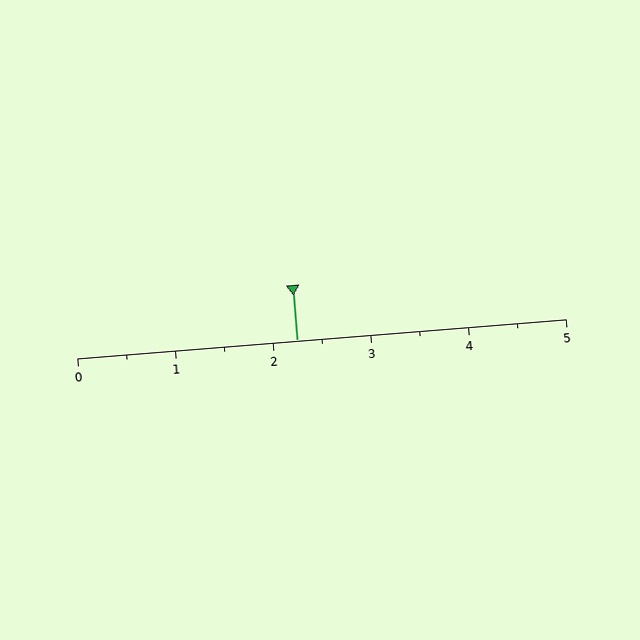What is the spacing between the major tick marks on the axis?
The major ticks are spaced 1 apart.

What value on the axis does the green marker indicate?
The marker indicates approximately 2.2.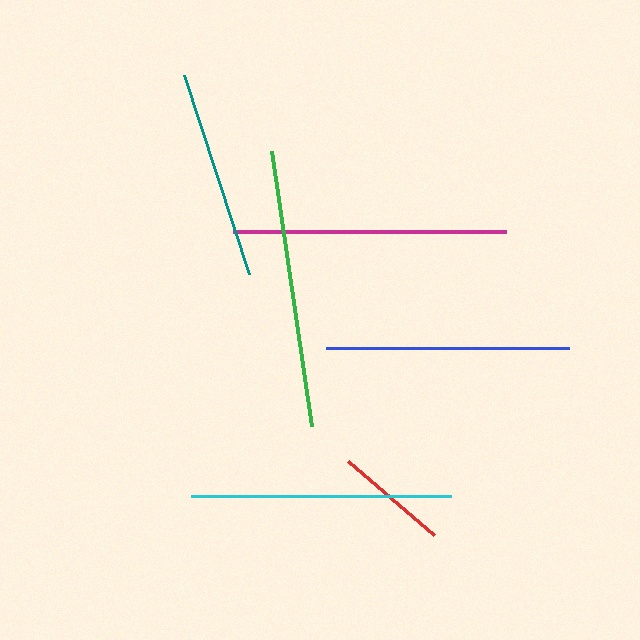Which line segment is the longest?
The green line is the longest at approximately 278 pixels.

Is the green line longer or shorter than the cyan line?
The green line is longer than the cyan line.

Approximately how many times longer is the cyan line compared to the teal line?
The cyan line is approximately 1.2 times the length of the teal line.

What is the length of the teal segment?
The teal segment is approximately 210 pixels long.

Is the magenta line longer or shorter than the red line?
The magenta line is longer than the red line.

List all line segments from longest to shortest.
From longest to shortest: green, magenta, cyan, blue, teal, red.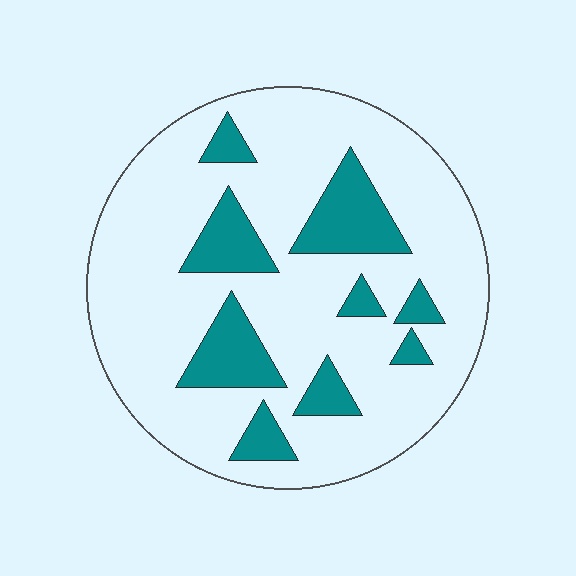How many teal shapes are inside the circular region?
9.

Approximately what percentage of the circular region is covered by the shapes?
Approximately 20%.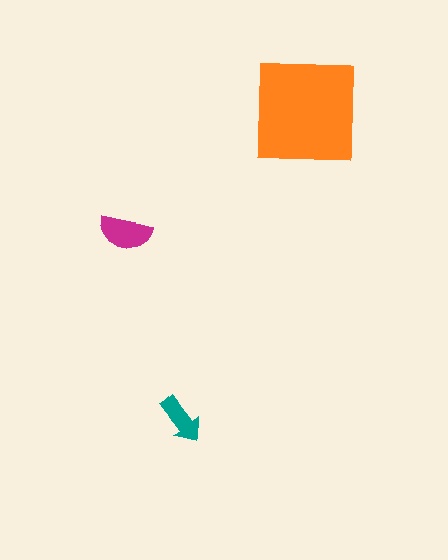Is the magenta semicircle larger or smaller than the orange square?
Smaller.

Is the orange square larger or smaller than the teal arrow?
Larger.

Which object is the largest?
The orange square.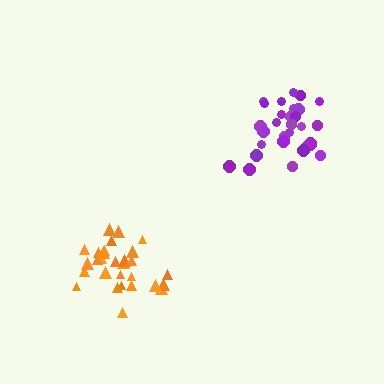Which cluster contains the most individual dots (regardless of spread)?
Purple (31).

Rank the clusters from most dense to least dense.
purple, orange.